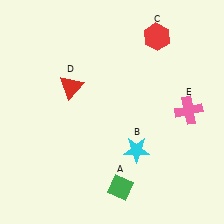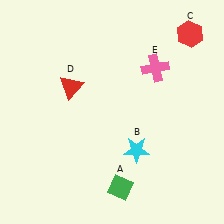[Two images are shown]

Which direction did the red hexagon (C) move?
The red hexagon (C) moved right.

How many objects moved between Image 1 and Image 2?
2 objects moved between the two images.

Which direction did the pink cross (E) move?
The pink cross (E) moved up.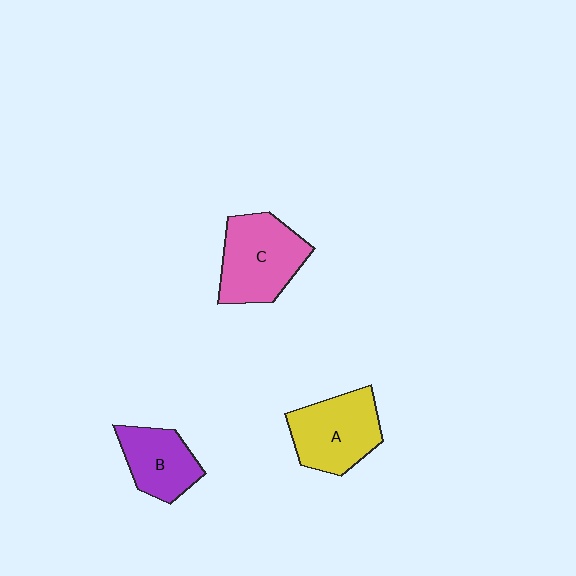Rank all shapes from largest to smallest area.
From largest to smallest: C (pink), A (yellow), B (purple).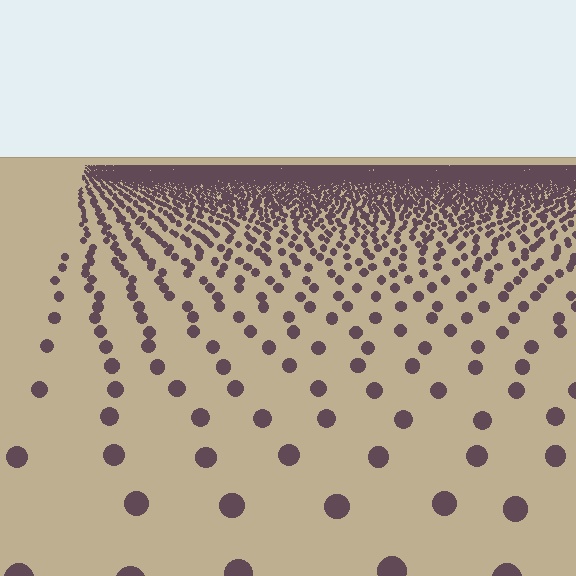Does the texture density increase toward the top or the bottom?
Density increases toward the top.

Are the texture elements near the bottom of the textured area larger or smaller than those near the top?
Larger. Near the bottom, elements are closer to the viewer and appear at a bigger on-screen size.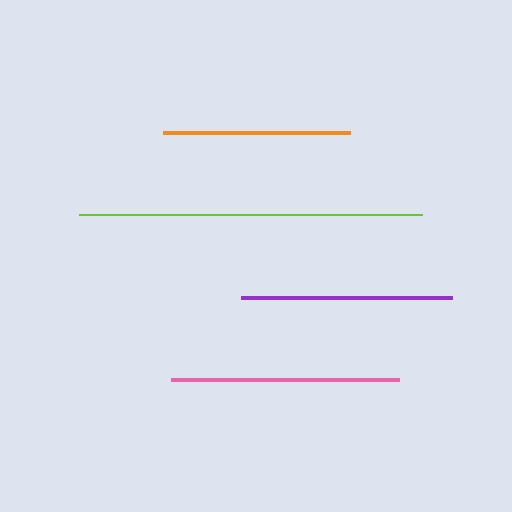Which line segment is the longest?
The lime line is the longest at approximately 343 pixels.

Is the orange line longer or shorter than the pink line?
The pink line is longer than the orange line.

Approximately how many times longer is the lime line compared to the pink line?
The lime line is approximately 1.5 times the length of the pink line.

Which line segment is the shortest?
The orange line is the shortest at approximately 187 pixels.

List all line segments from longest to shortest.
From longest to shortest: lime, pink, purple, orange.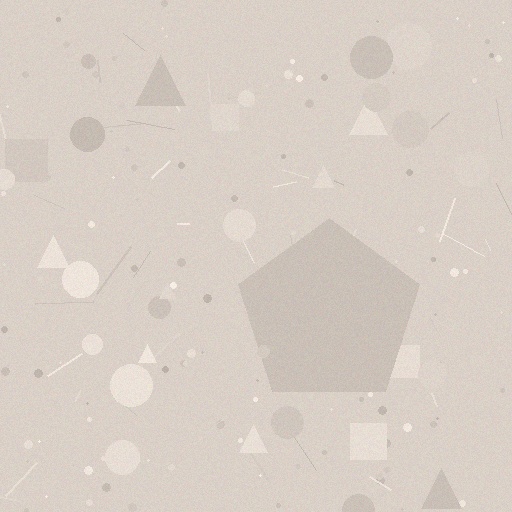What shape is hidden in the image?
A pentagon is hidden in the image.